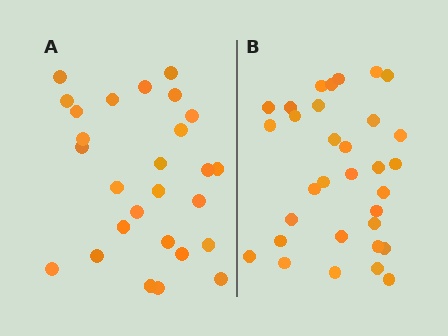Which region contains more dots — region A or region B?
Region B (the right region) has more dots.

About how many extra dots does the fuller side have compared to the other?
Region B has about 5 more dots than region A.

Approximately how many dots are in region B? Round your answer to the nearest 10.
About 30 dots. (The exact count is 32, which rounds to 30.)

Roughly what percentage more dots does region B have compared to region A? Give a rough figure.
About 20% more.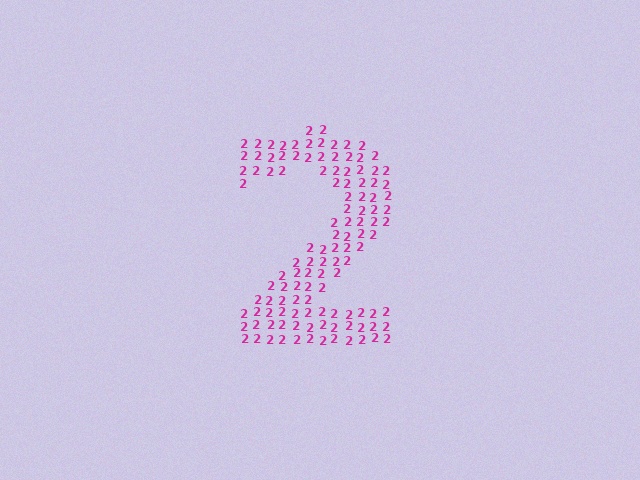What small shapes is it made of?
It is made of small digit 2's.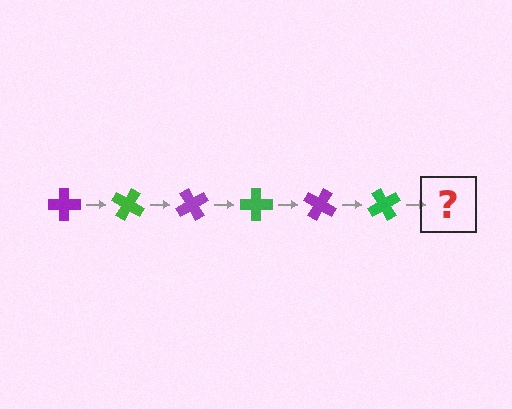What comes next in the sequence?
The next element should be a purple cross, rotated 180 degrees from the start.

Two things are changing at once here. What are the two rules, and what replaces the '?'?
The two rules are that it rotates 30 degrees each step and the color cycles through purple and green. The '?' should be a purple cross, rotated 180 degrees from the start.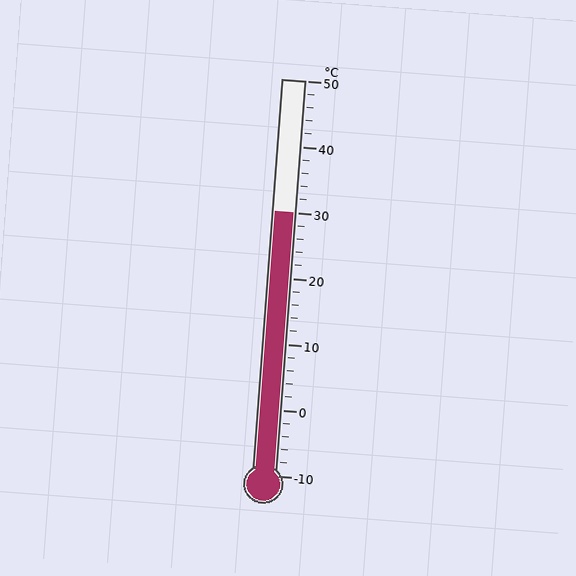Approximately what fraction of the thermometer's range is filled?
The thermometer is filled to approximately 65% of its range.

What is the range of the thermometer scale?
The thermometer scale ranges from -10°C to 50°C.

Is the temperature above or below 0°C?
The temperature is above 0°C.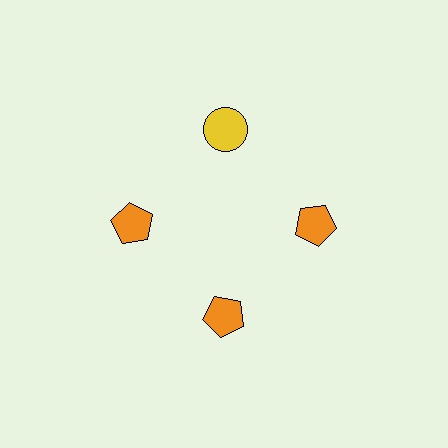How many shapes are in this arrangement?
There are 4 shapes arranged in a ring pattern.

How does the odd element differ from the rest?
It differs in both color (yellow instead of orange) and shape (circle instead of pentagon).